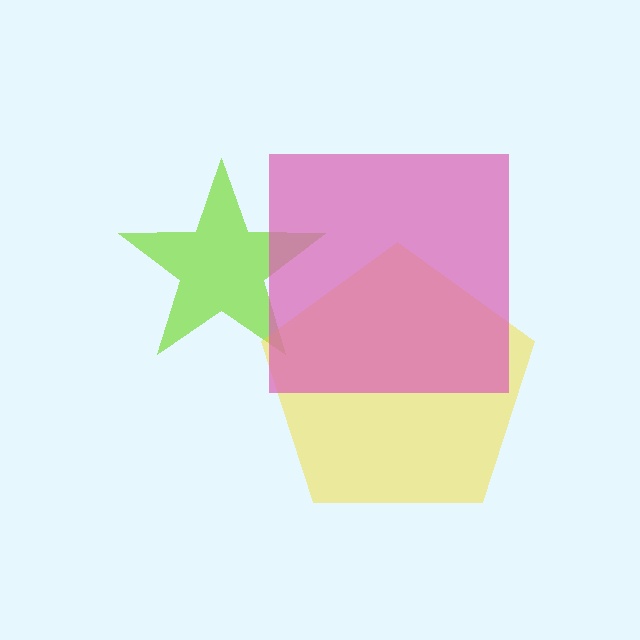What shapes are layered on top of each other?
The layered shapes are: a lime star, a yellow pentagon, a pink square.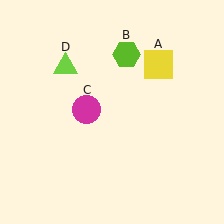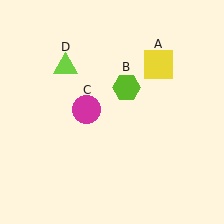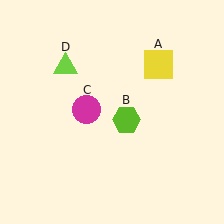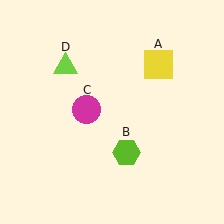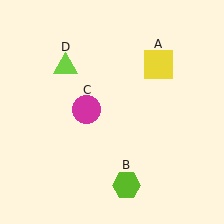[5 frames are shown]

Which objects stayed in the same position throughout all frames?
Yellow square (object A) and magenta circle (object C) and lime triangle (object D) remained stationary.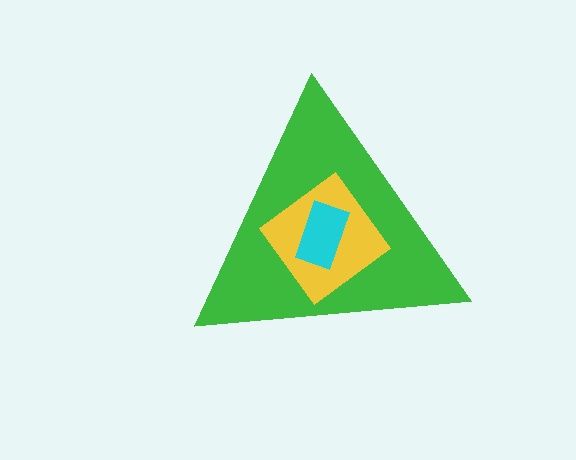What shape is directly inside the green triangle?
The yellow diamond.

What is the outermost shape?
The green triangle.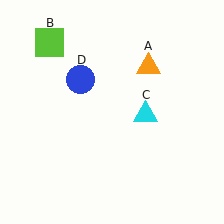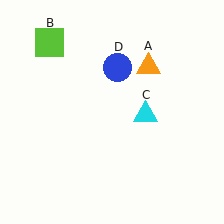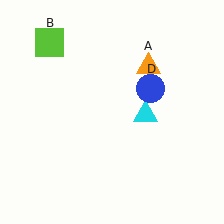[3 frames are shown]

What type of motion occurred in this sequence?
The blue circle (object D) rotated clockwise around the center of the scene.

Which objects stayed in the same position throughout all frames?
Orange triangle (object A) and lime square (object B) and cyan triangle (object C) remained stationary.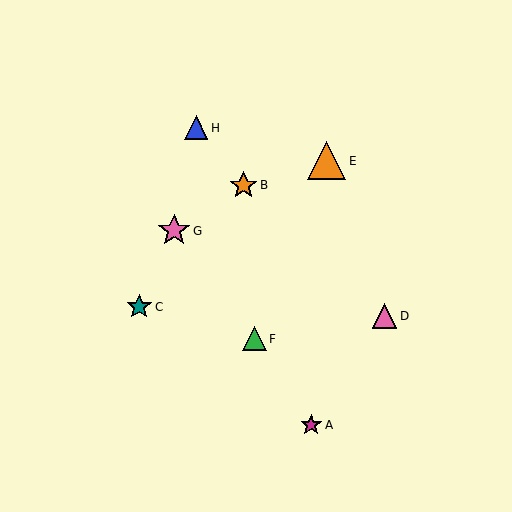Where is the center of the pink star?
The center of the pink star is at (174, 231).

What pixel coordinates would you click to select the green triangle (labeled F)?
Click at (254, 339) to select the green triangle F.